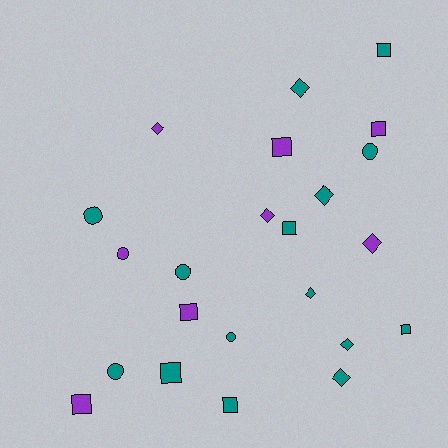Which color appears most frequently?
Teal, with 15 objects.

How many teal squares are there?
There are 5 teal squares.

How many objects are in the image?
There are 23 objects.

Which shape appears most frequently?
Square, with 9 objects.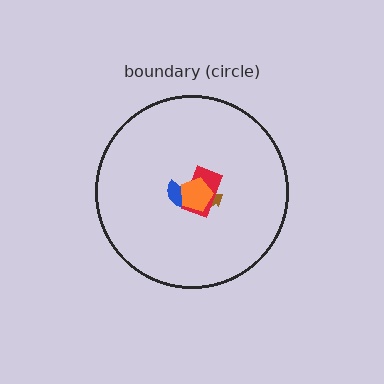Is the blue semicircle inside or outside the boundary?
Inside.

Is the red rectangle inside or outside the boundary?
Inside.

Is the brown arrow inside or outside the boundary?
Inside.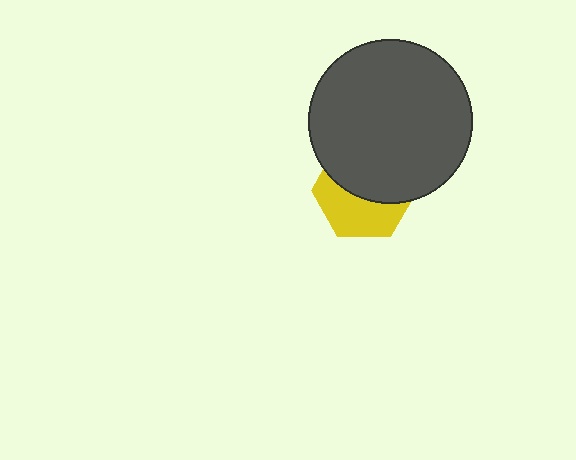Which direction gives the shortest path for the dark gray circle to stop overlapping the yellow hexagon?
Moving up gives the shortest separation.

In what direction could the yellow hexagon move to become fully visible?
The yellow hexagon could move down. That would shift it out from behind the dark gray circle entirely.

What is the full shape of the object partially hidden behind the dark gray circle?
The partially hidden object is a yellow hexagon.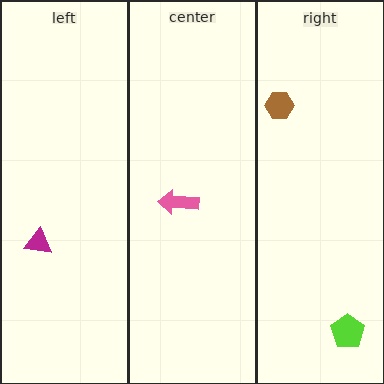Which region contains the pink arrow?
The center region.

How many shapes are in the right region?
2.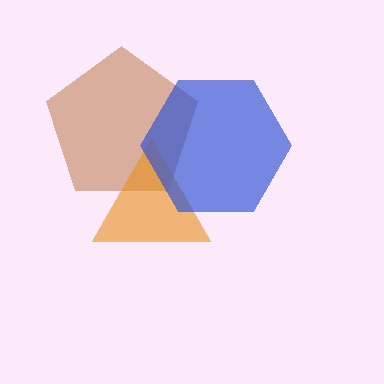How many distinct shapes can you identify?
There are 3 distinct shapes: a brown pentagon, an orange triangle, a blue hexagon.